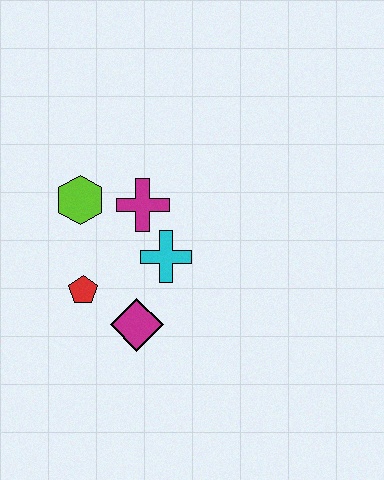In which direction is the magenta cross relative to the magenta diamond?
The magenta cross is above the magenta diamond.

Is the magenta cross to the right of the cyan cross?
No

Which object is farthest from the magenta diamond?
The lime hexagon is farthest from the magenta diamond.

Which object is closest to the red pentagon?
The magenta diamond is closest to the red pentagon.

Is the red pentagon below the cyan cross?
Yes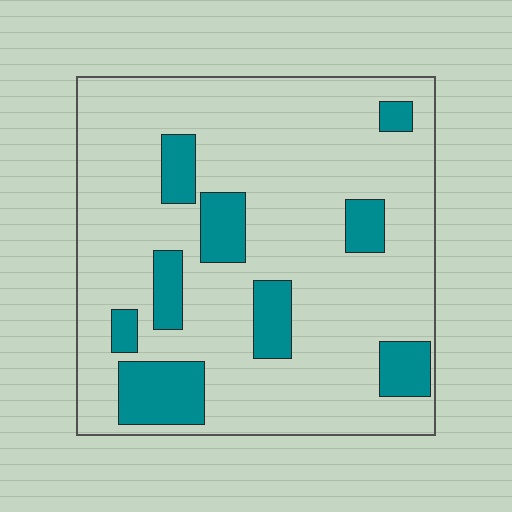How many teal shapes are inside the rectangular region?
9.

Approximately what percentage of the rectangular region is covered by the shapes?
Approximately 20%.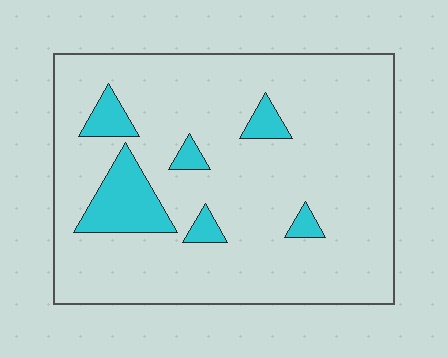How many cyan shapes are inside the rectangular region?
6.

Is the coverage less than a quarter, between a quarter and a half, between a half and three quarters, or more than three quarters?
Less than a quarter.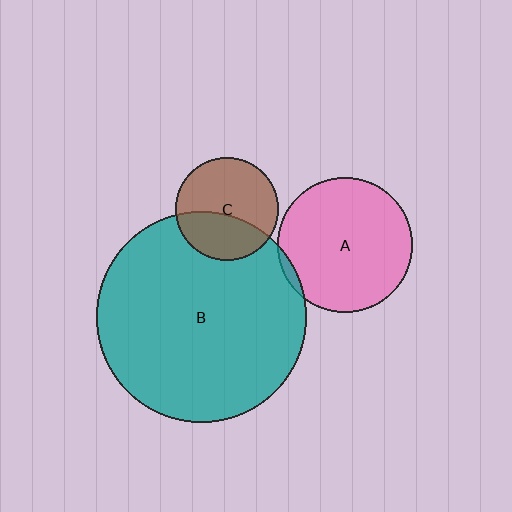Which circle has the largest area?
Circle B (teal).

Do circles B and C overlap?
Yes.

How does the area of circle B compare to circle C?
Approximately 4.2 times.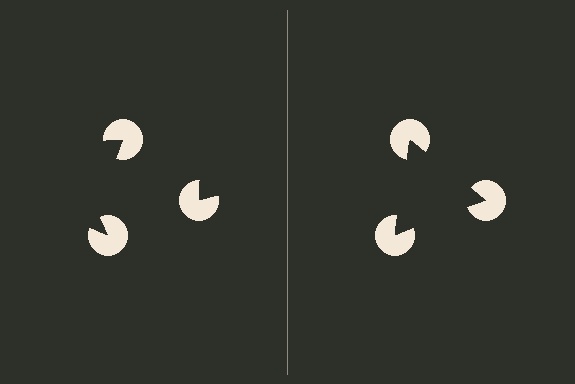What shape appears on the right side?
An illusory triangle.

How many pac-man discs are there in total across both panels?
6 — 3 on each side.